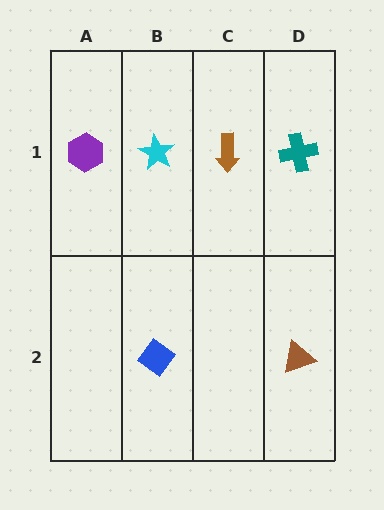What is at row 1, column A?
A purple hexagon.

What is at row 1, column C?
A brown arrow.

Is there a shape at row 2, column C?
No, that cell is empty.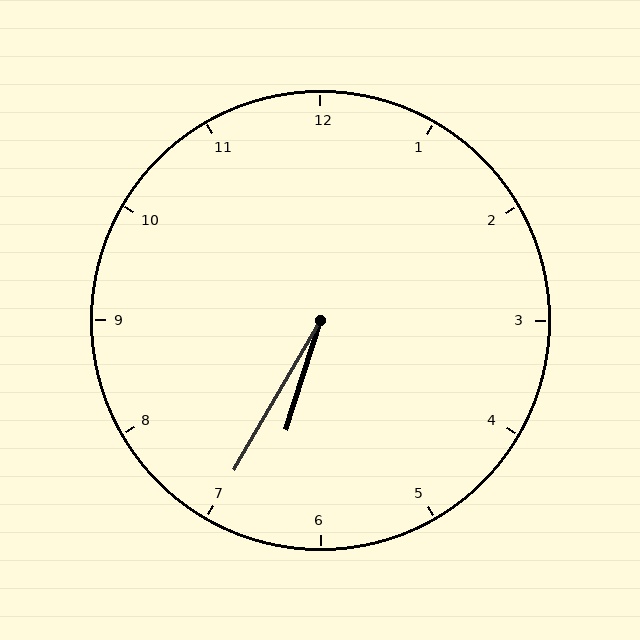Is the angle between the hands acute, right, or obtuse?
It is acute.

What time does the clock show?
6:35.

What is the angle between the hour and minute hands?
Approximately 12 degrees.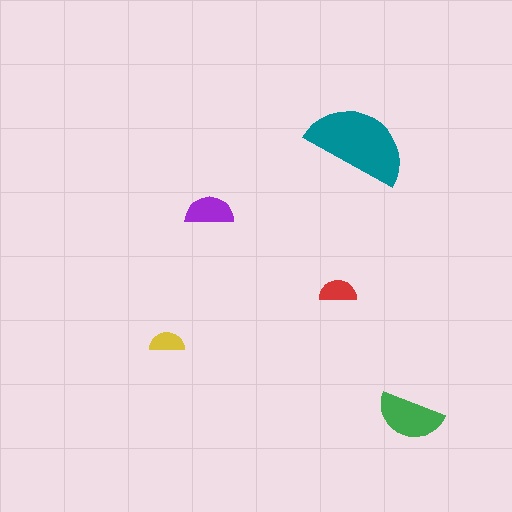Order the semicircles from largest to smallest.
the teal one, the green one, the purple one, the red one, the yellow one.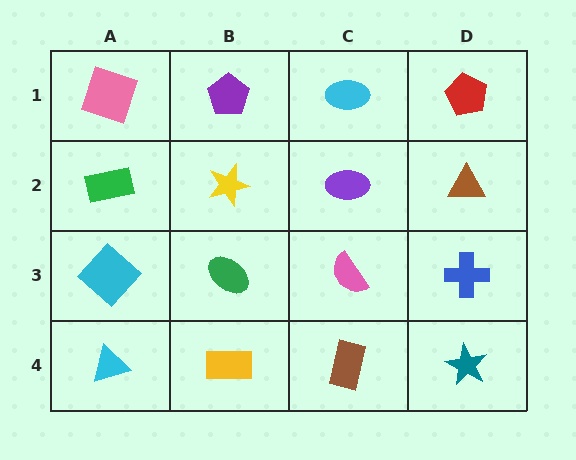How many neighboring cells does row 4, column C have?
3.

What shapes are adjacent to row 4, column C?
A pink semicircle (row 3, column C), a yellow rectangle (row 4, column B), a teal star (row 4, column D).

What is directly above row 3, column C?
A purple ellipse.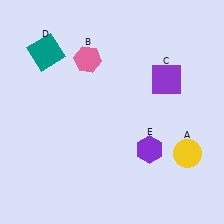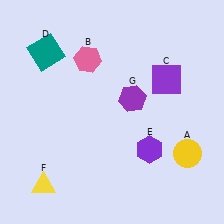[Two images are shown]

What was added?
A yellow triangle (F), a purple hexagon (G) were added in Image 2.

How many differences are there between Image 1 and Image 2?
There are 2 differences between the two images.